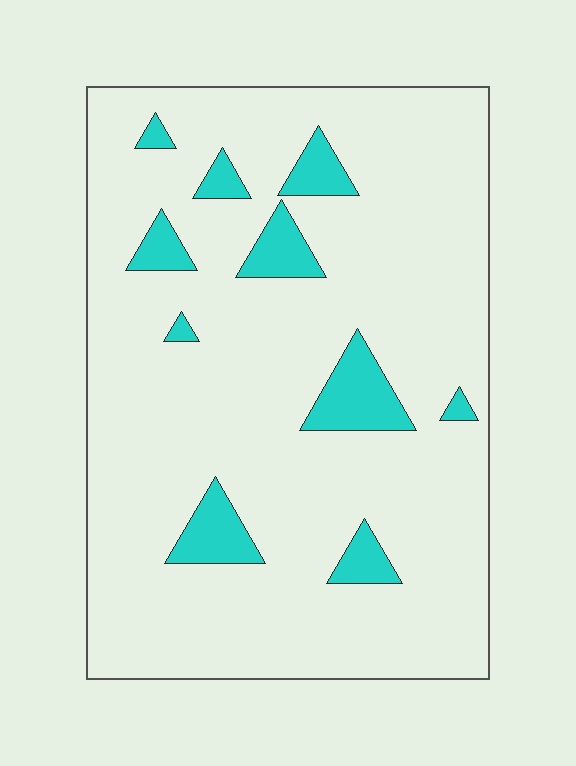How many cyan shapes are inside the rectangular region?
10.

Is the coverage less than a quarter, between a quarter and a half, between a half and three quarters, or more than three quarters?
Less than a quarter.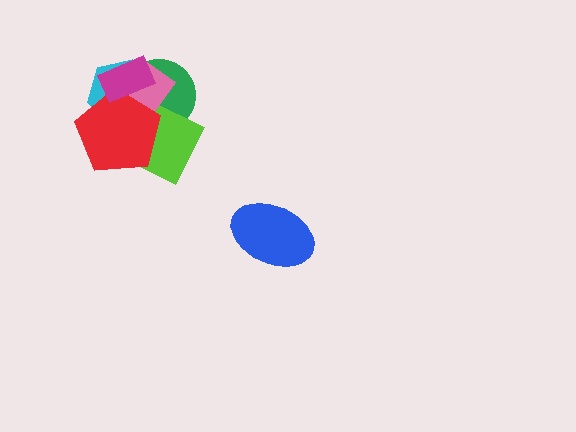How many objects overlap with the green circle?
5 objects overlap with the green circle.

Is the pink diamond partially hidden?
Yes, it is partially covered by another shape.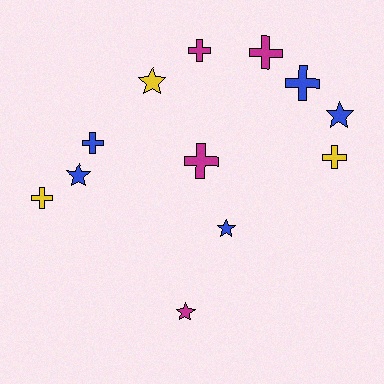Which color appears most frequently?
Blue, with 5 objects.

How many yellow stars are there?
There is 1 yellow star.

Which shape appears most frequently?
Cross, with 7 objects.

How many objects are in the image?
There are 12 objects.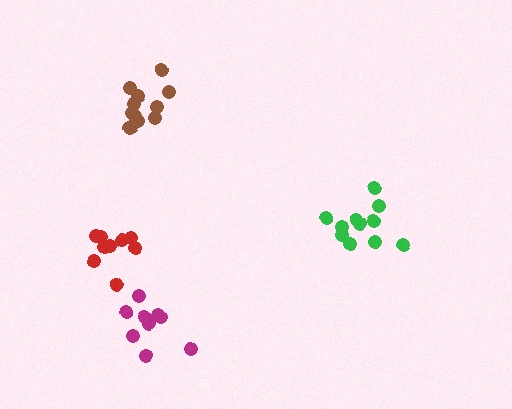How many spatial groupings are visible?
There are 4 spatial groupings.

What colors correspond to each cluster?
The clusters are colored: red, green, magenta, brown.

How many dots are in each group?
Group 1: 9 dots, Group 2: 11 dots, Group 3: 9 dots, Group 4: 12 dots (41 total).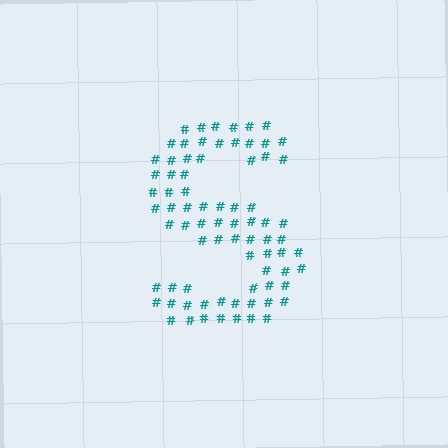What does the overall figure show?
The overall figure shows the letter S.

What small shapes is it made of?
It is made of small hash symbols.